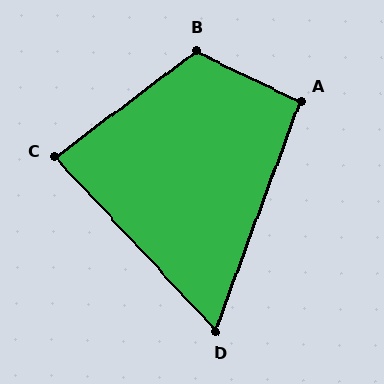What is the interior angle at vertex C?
Approximately 84 degrees (acute).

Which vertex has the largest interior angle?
B, at approximately 117 degrees.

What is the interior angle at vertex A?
Approximately 96 degrees (obtuse).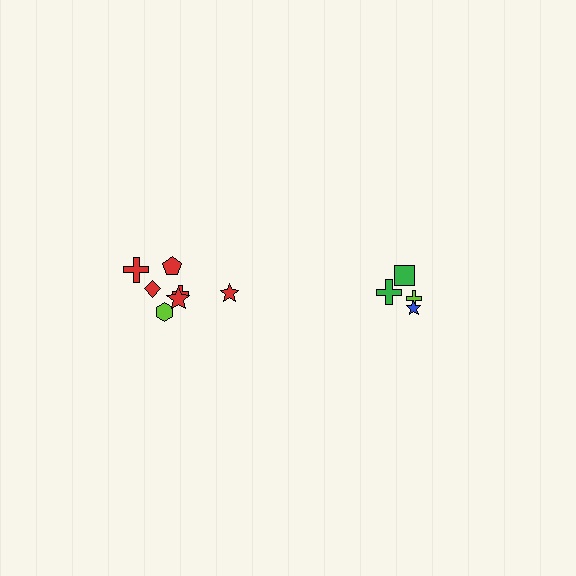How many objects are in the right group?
There are 4 objects.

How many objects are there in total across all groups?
There are 11 objects.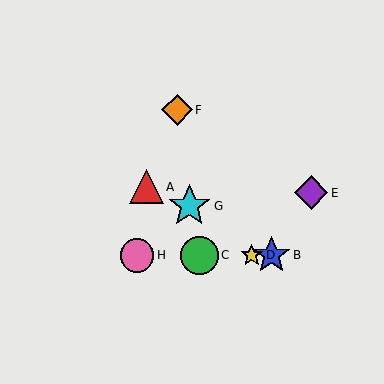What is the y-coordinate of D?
Object D is at y≈255.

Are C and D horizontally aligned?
Yes, both are at y≈255.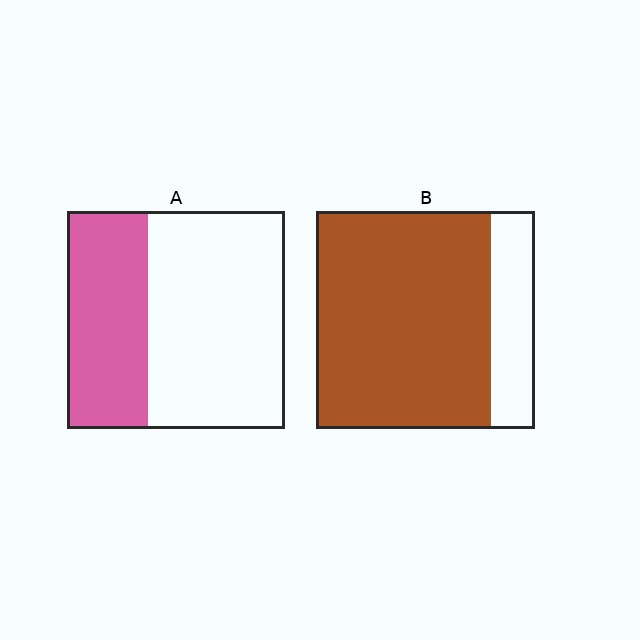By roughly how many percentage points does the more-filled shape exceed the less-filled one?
By roughly 45 percentage points (B over A).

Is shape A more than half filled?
No.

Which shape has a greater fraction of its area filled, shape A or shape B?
Shape B.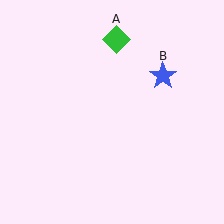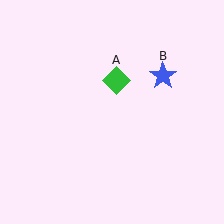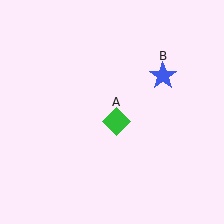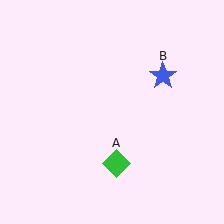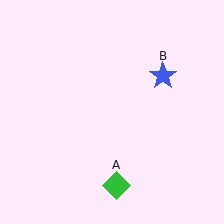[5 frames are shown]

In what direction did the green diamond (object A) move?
The green diamond (object A) moved down.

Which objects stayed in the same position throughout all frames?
Blue star (object B) remained stationary.